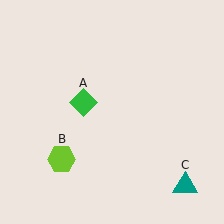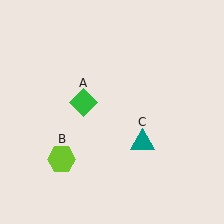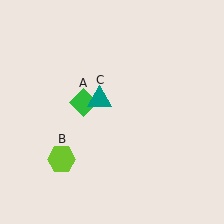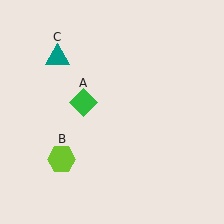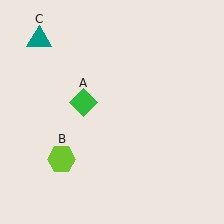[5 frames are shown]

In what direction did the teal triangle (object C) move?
The teal triangle (object C) moved up and to the left.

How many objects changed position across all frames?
1 object changed position: teal triangle (object C).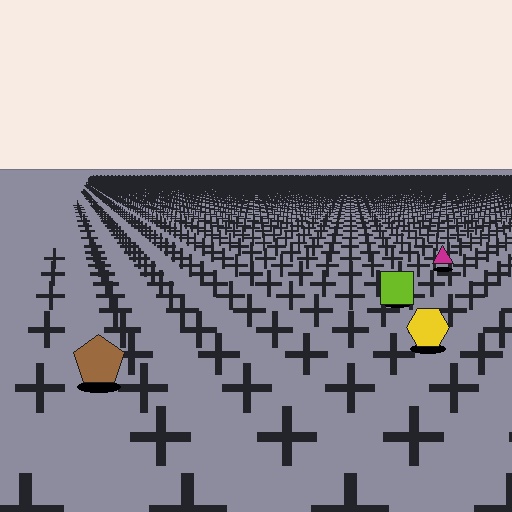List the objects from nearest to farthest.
From nearest to farthest: the brown pentagon, the yellow hexagon, the lime square, the magenta triangle.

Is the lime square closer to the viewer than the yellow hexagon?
No. The yellow hexagon is closer — you can tell from the texture gradient: the ground texture is coarser near it.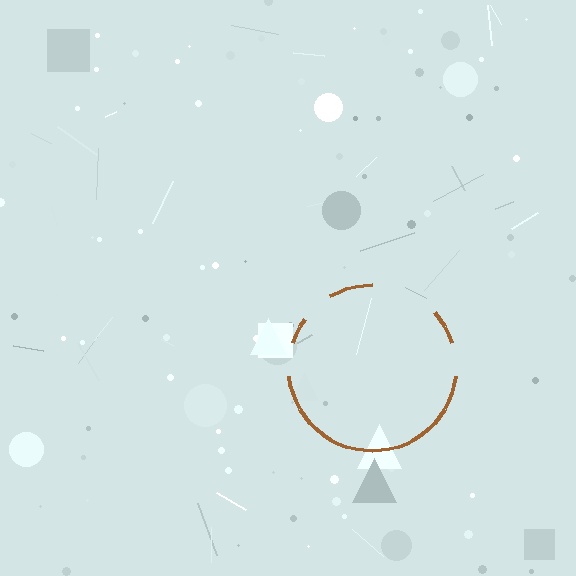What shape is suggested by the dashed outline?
The dashed outline suggests a circle.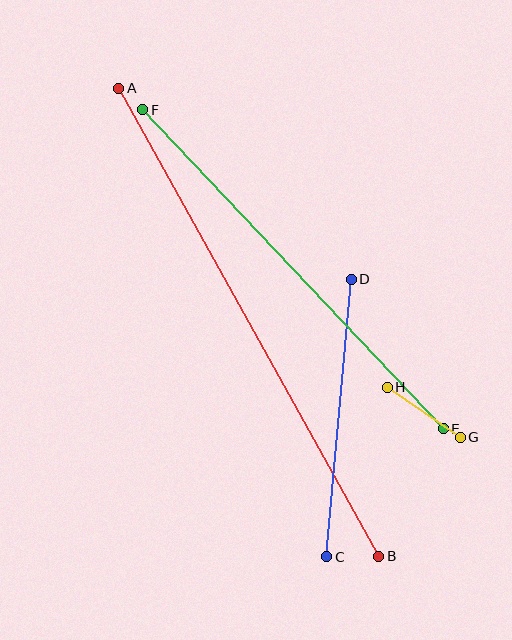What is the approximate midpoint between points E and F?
The midpoint is at approximately (293, 269) pixels.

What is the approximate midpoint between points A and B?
The midpoint is at approximately (249, 322) pixels.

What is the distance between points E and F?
The distance is approximately 438 pixels.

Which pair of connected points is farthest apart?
Points A and B are farthest apart.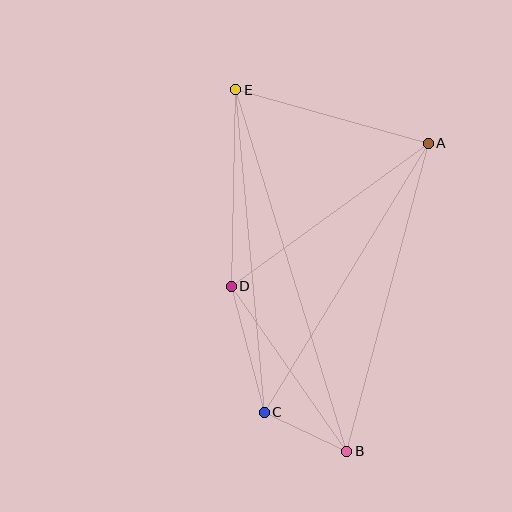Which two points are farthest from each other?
Points B and E are farthest from each other.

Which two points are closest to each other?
Points B and C are closest to each other.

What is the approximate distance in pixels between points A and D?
The distance between A and D is approximately 243 pixels.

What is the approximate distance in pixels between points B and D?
The distance between B and D is approximately 202 pixels.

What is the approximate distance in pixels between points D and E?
The distance between D and E is approximately 197 pixels.